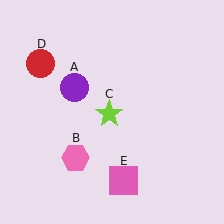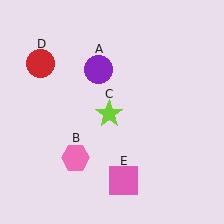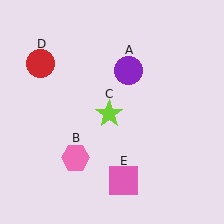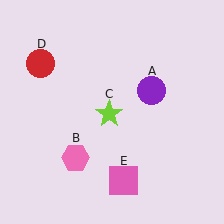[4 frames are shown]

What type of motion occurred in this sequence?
The purple circle (object A) rotated clockwise around the center of the scene.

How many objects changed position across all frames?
1 object changed position: purple circle (object A).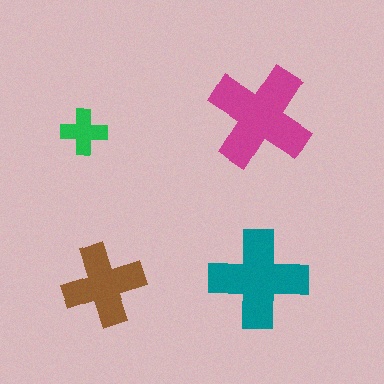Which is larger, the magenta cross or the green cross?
The magenta one.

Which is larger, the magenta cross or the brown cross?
The magenta one.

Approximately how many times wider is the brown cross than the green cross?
About 2 times wider.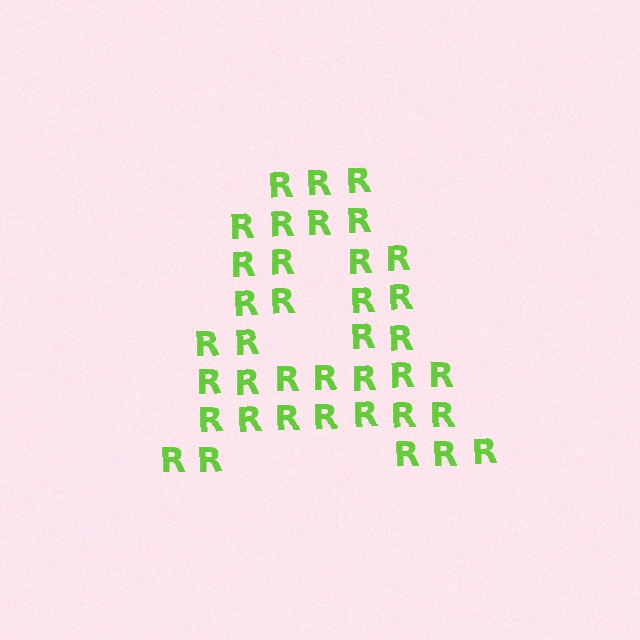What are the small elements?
The small elements are letter R's.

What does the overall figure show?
The overall figure shows the letter A.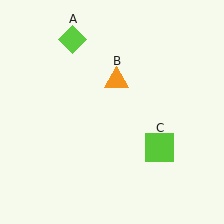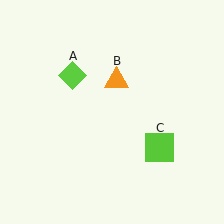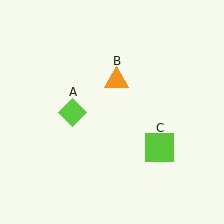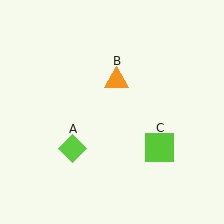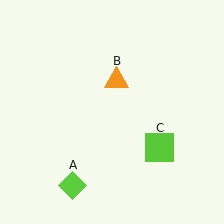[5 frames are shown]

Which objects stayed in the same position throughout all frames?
Orange triangle (object B) and lime square (object C) remained stationary.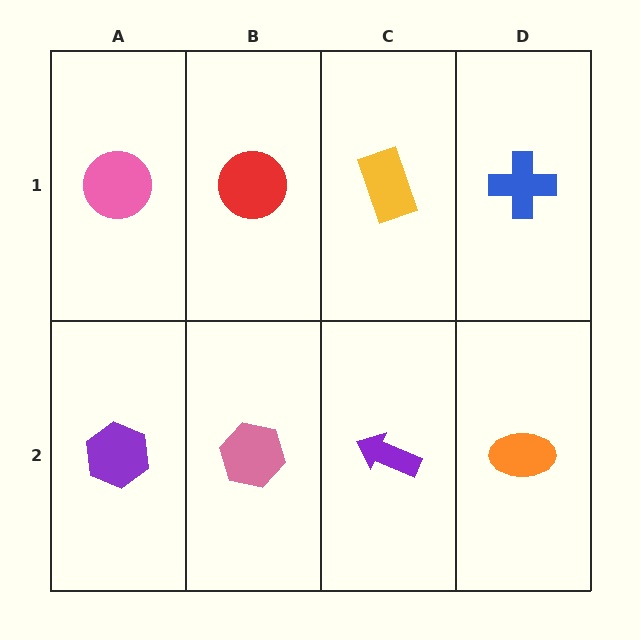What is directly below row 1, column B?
A pink hexagon.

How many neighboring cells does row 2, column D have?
2.